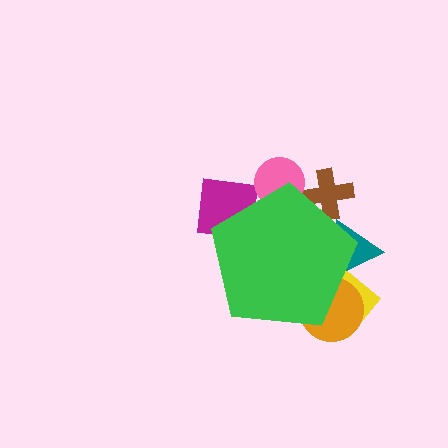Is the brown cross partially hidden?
Yes, the brown cross is partially hidden behind the green pentagon.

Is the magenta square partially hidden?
Yes, the magenta square is partially hidden behind the green pentagon.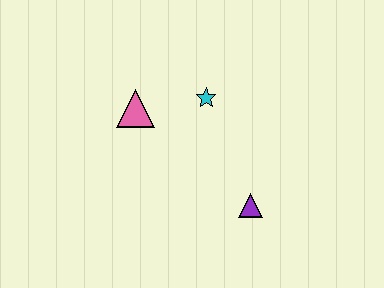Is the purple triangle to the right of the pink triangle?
Yes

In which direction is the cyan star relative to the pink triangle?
The cyan star is to the right of the pink triangle.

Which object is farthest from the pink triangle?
The purple triangle is farthest from the pink triangle.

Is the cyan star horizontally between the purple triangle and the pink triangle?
Yes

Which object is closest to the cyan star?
The pink triangle is closest to the cyan star.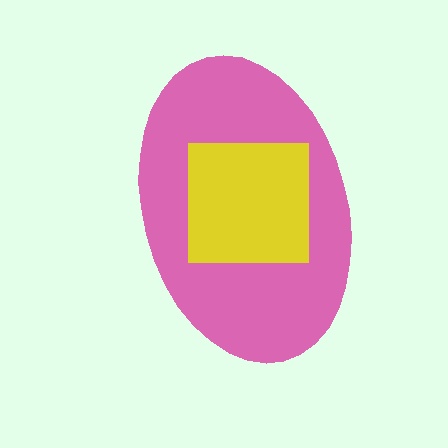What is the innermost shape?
The yellow square.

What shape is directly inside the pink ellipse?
The yellow square.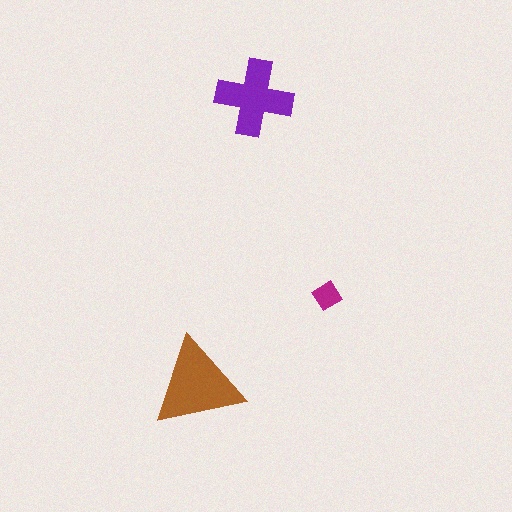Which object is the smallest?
The magenta diamond.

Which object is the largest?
The brown triangle.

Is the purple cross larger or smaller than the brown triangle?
Smaller.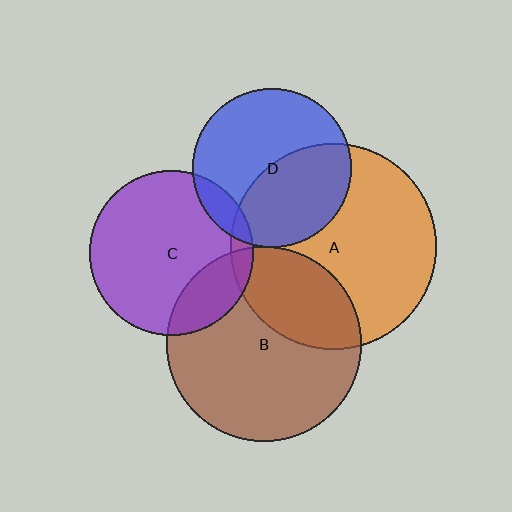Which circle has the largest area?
Circle A (orange).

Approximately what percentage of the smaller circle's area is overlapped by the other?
Approximately 5%.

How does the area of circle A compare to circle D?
Approximately 1.7 times.